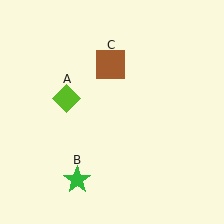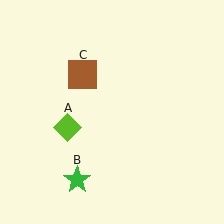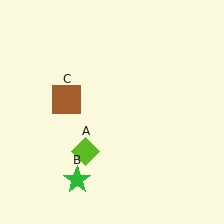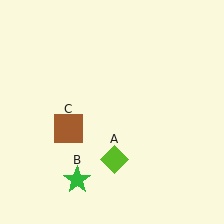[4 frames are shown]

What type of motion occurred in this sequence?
The lime diamond (object A), brown square (object C) rotated counterclockwise around the center of the scene.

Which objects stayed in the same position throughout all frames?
Green star (object B) remained stationary.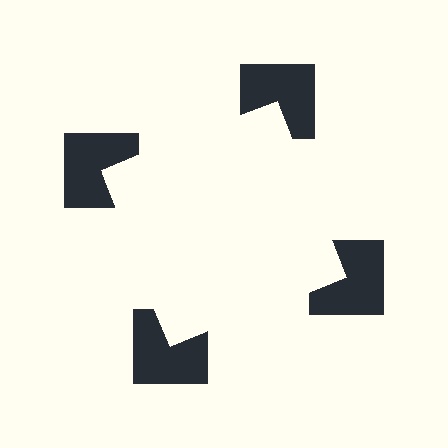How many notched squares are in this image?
There are 4 — one at each vertex of the illusory square.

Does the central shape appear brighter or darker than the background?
It typically appears slightly brighter than the background, even though no actual brightness change is drawn.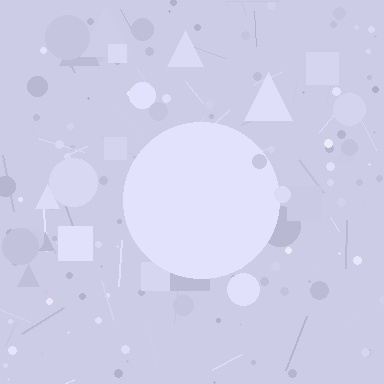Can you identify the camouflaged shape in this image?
The camouflaged shape is a circle.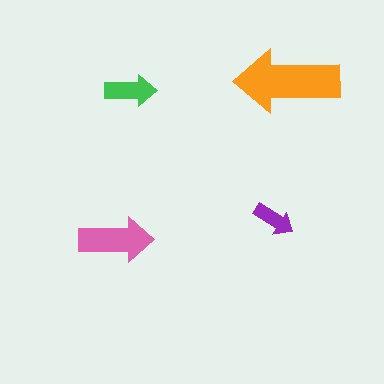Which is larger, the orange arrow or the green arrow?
The orange one.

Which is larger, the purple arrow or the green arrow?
The green one.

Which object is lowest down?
The pink arrow is bottommost.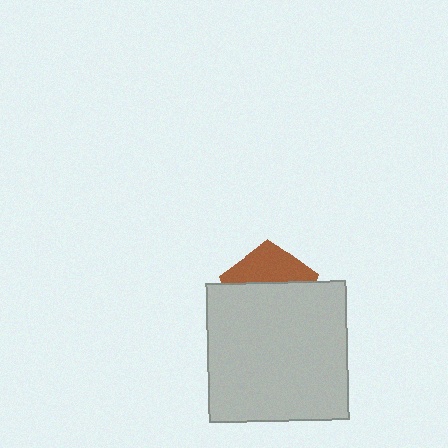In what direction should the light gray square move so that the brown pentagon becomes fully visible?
The light gray square should move down. That is the shortest direction to clear the overlap and leave the brown pentagon fully visible.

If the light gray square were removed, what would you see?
You would see the complete brown pentagon.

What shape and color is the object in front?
The object in front is a light gray square.